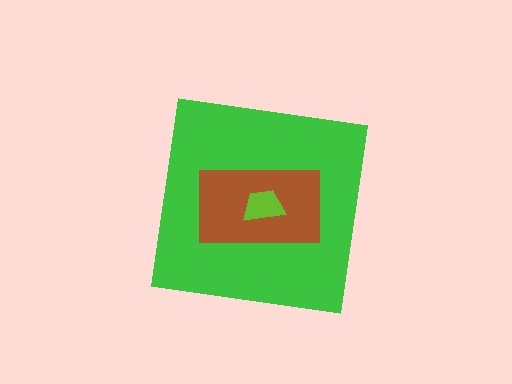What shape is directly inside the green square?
The brown rectangle.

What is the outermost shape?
The green square.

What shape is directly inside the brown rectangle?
The lime trapezoid.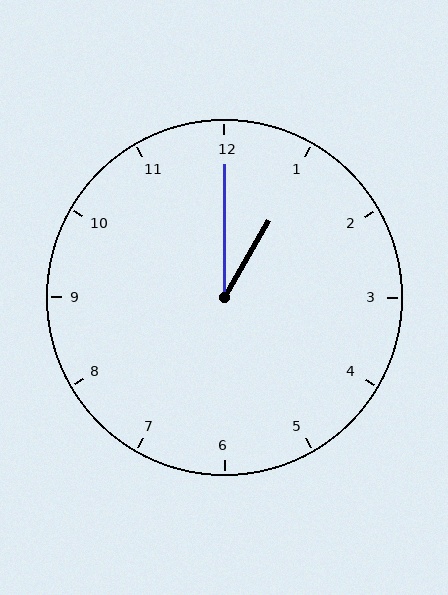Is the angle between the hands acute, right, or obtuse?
It is acute.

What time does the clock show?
1:00.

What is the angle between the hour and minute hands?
Approximately 30 degrees.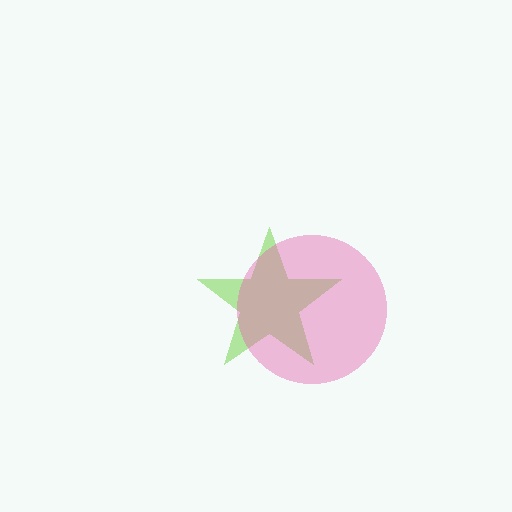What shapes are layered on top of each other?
The layered shapes are: a lime star, a pink circle.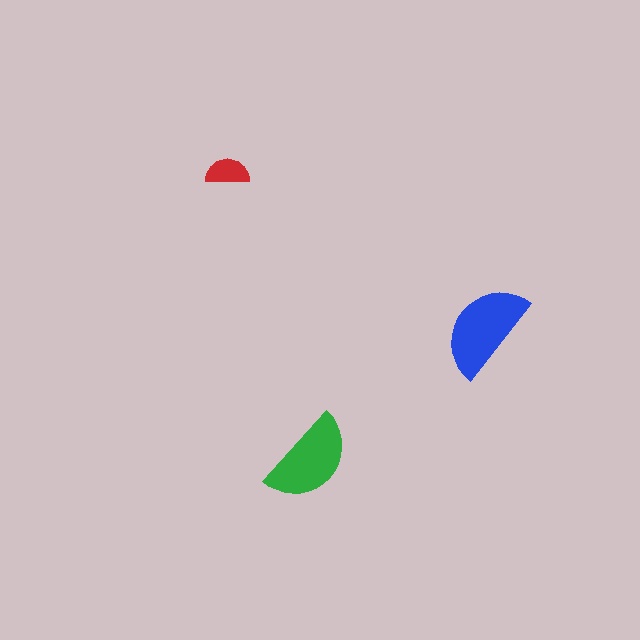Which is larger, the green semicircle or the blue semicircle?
The blue one.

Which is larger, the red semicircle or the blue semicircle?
The blue one.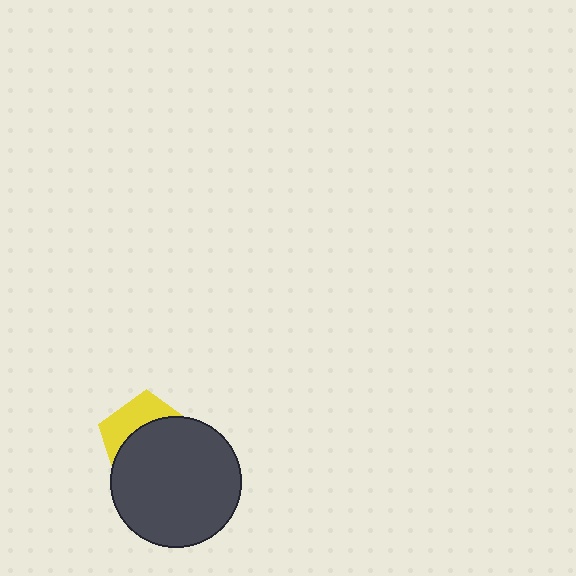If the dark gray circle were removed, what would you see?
You would see the complete yellow pentagon.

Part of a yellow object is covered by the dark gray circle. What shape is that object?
It is a pentagon.